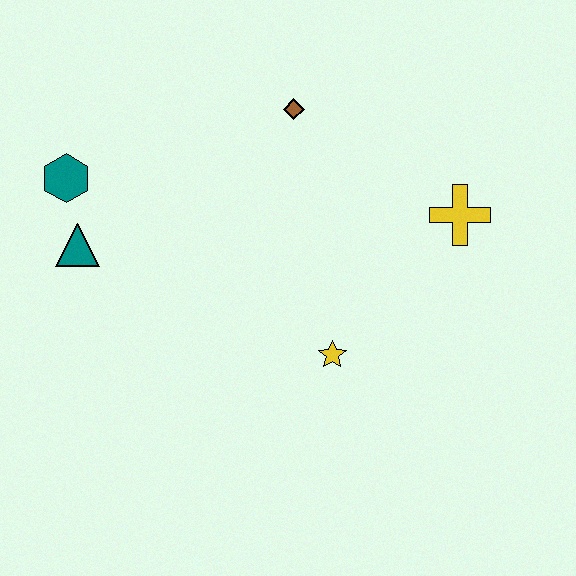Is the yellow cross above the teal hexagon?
No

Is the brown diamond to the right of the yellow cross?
No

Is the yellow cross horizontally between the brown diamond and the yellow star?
No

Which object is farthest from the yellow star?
The teal hexagon is farthest from the yellow star.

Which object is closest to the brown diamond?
The yellow cross is closest to the brown diamond.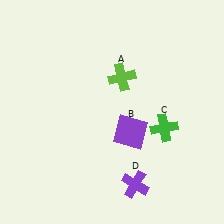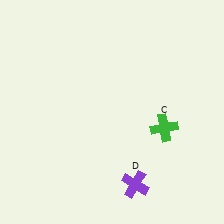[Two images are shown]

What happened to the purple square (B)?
The purple square (B) was removed in Image 2. It was in the bottom-right area of Image 1.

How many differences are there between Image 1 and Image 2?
There are 2 differences between the two images.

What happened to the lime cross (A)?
The lime cross (A) was removed in Image 2. It was in the top-right area of Image 1.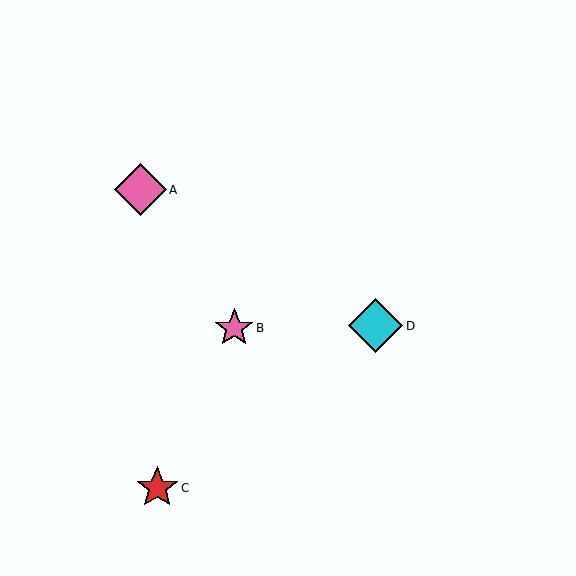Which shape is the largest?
The cyan diamond (labeled D) is the largest.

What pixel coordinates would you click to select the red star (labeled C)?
Click at (157, 488) to select the red star C.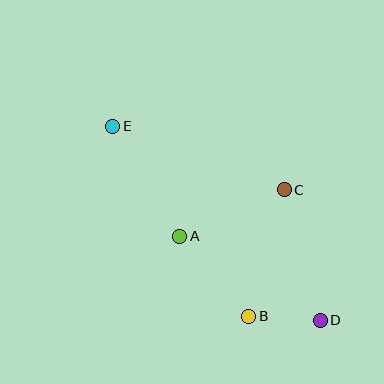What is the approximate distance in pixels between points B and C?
The distance between B and C is approximately 131 pixels.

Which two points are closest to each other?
Points B and D are closest to each other.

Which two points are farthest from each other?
Points D and E are farthest from each other.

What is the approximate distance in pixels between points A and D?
The distance between A and D is approximately 164 pixels.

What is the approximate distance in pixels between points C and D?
The distance between C and D is approximately 135 pixels.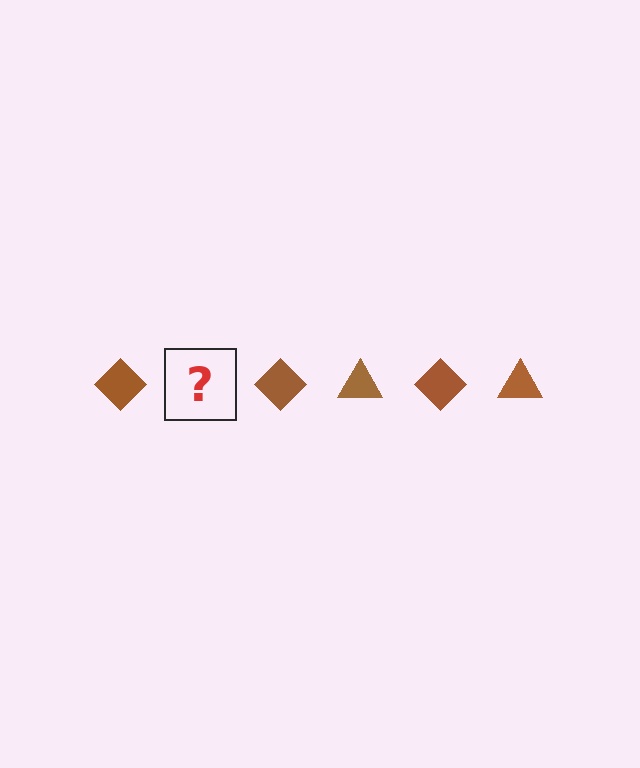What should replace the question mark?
The question mark should be replaced with a brown triangle.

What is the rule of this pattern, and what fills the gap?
The rule is that the pattern cycles through diamond, triangle shapes in brown. The gap should be filled with a brown triangle.